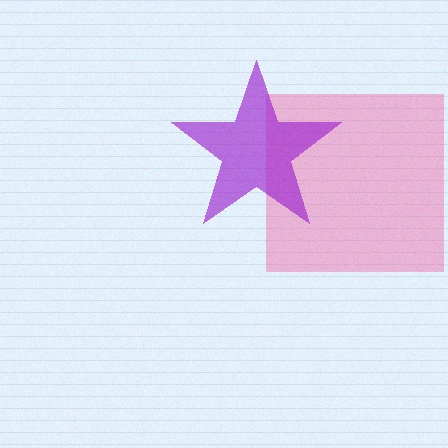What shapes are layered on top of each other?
The layered shapes are: a pink square, a purple star.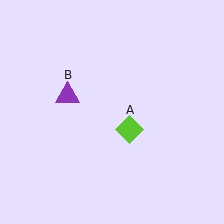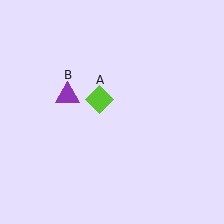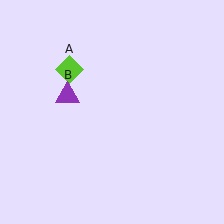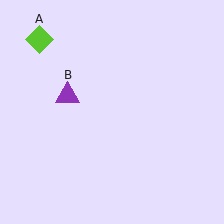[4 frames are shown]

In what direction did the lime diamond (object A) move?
The lime diamond (object A) moved up and to the left.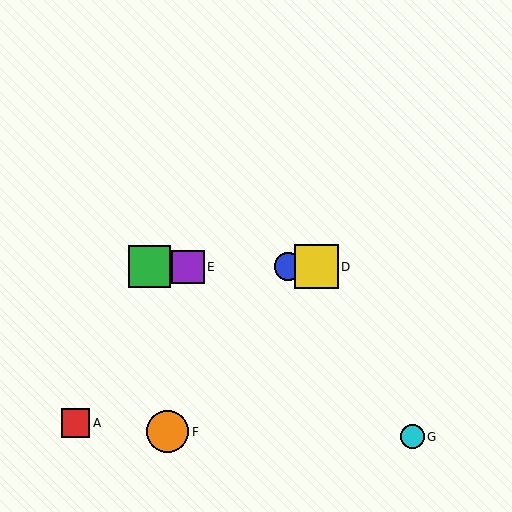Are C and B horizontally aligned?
Yes, both are at y≈267.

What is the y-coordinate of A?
Object A is at y≈423.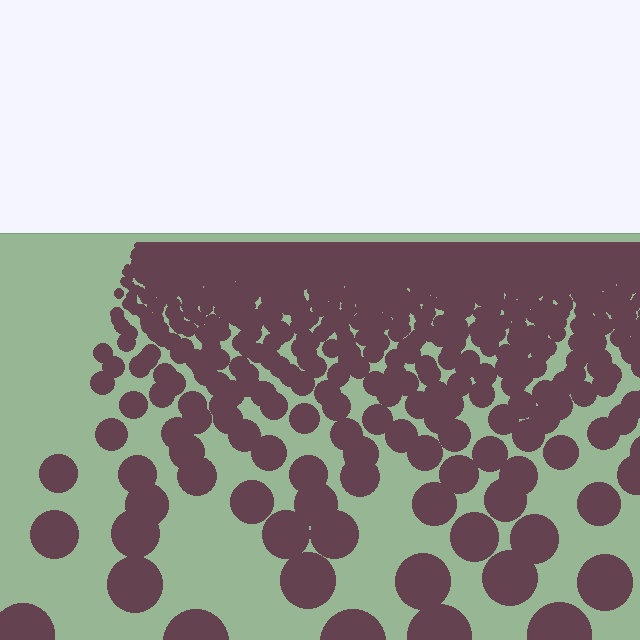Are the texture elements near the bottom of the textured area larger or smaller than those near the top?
Larger. Near the bottom, elements are closer to the viewer and appear at a bigger on-screen size.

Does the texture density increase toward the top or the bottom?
Density increases toward the top.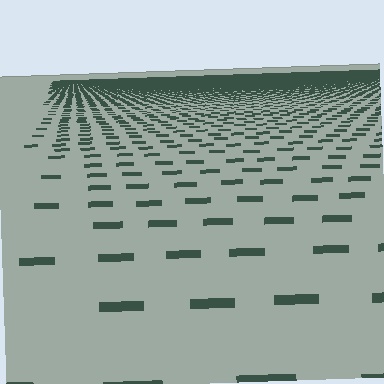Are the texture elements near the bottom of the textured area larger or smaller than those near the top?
Larger. Near the bottom, elements are closer to the viewer and appear at a bigger on-screen size.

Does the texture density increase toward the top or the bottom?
Density increases toward the top.